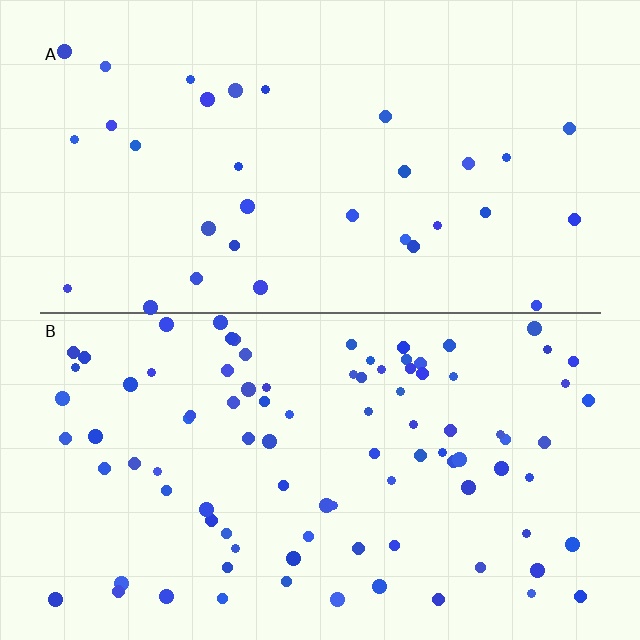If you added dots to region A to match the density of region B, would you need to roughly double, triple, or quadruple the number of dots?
Approximately triple.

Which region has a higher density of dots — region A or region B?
B (the bottom).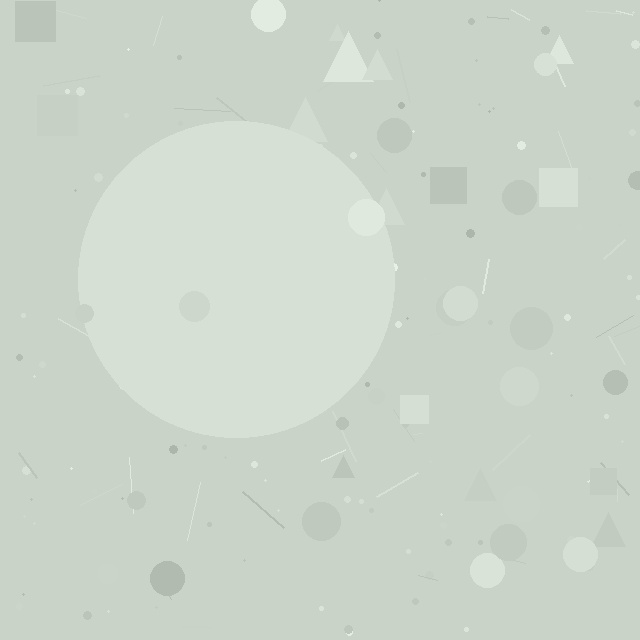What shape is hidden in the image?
A circle is hidden in the image.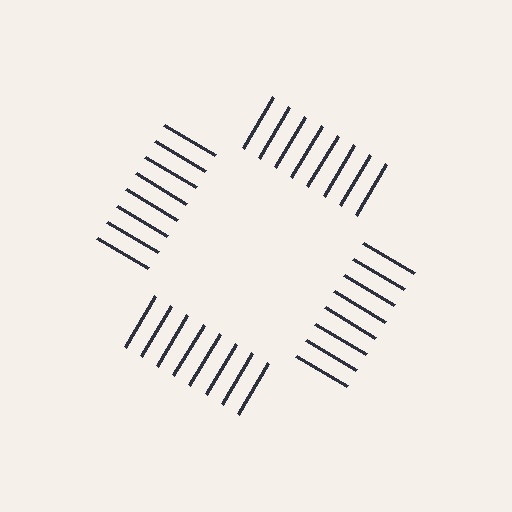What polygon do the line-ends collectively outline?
An illusory square — the line segments terminate on its edges but no continuous stroke is drawn.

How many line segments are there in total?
32 — 8 along each of the 4 edges.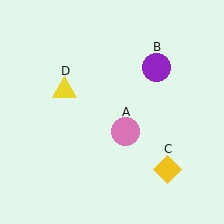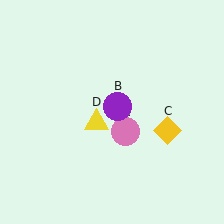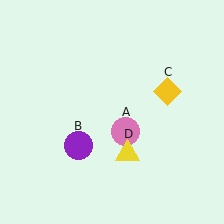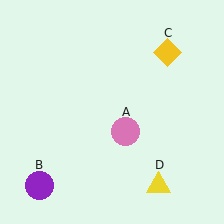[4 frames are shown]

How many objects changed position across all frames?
3 objects changed position: purple circle (object B), yellow diamond (object C), yellow triangle (object D).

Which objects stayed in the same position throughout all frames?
Pink circle (object A) remained stationary.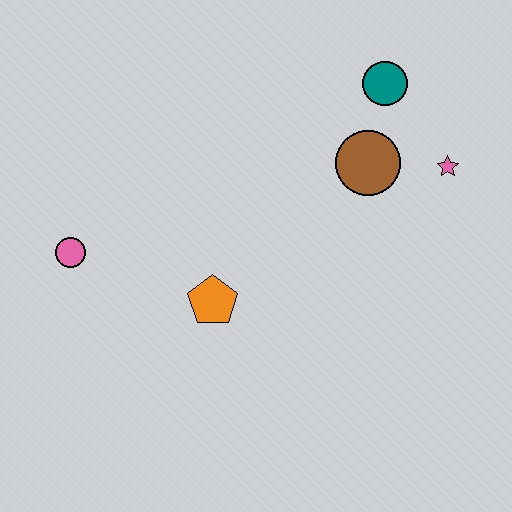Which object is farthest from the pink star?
The pink circle is farthest from the pink star.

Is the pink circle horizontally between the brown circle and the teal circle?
No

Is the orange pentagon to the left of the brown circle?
Yes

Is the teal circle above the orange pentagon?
Yes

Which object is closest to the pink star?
The brown circle is closest to the pink star.